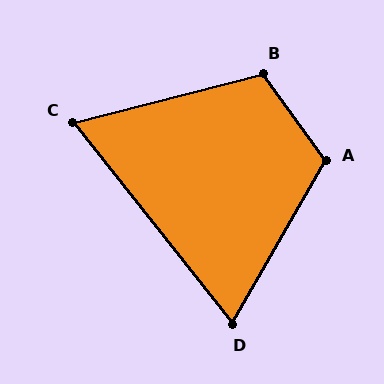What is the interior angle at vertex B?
Approximately 112 degrees (obtuse).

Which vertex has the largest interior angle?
A, at approximately 114 degrees.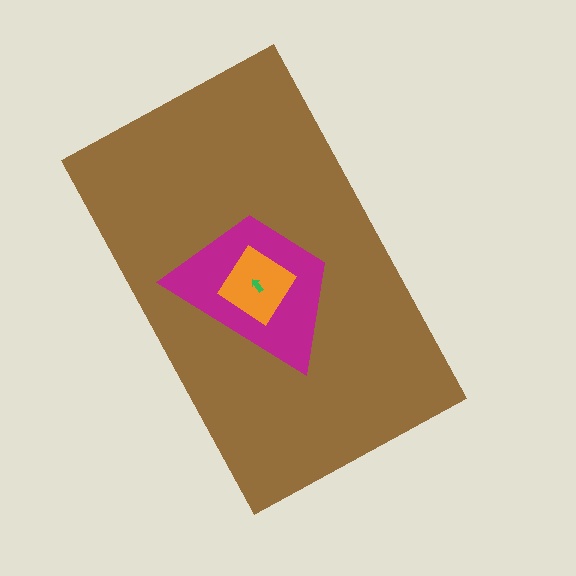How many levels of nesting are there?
4.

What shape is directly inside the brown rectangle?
The magenta trapezoid.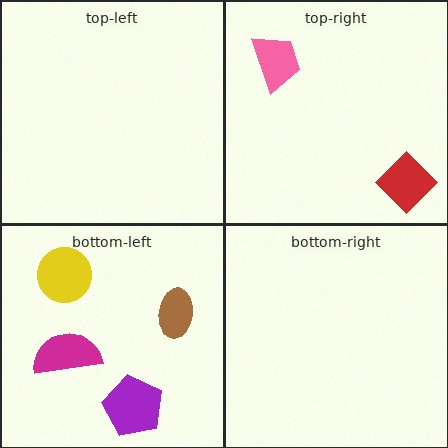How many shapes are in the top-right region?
2.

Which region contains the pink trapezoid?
The top-right region.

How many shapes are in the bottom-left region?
4.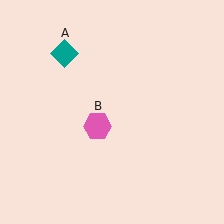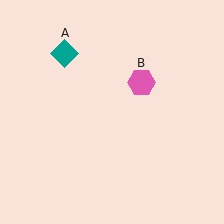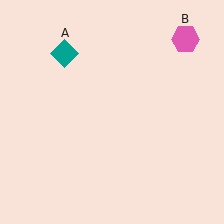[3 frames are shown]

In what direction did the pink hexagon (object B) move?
The pink hexagon (object B) moved up and to the right.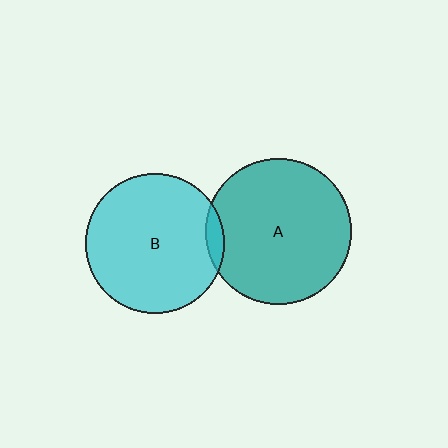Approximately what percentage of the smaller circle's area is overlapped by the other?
Approximately 5%.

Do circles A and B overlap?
Yes.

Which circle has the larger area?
Circle A (teal).